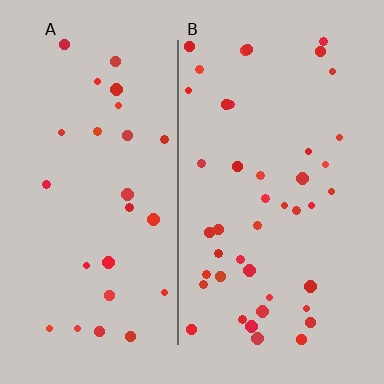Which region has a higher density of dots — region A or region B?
B (the right).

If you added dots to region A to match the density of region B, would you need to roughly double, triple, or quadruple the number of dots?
Approximately double.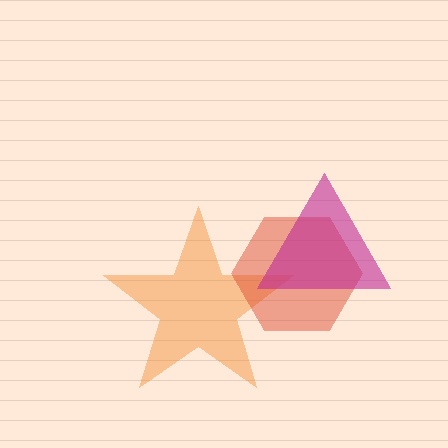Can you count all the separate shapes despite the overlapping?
Yes, there are 3 separate shapes.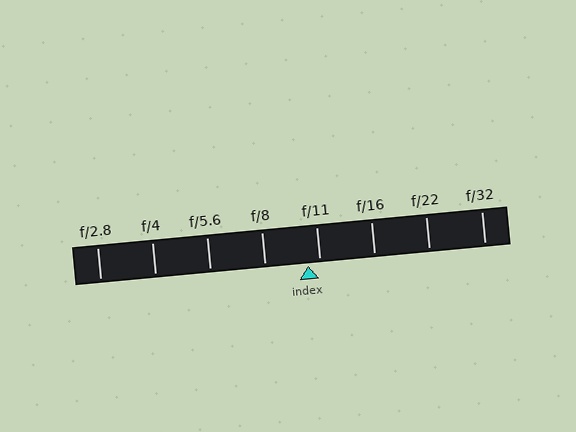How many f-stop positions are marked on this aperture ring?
There are 8 f-stop positions marked.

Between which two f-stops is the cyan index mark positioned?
The index mark is between f/8 and f/11.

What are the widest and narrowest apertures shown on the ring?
The widest aperture shown is f/2.8 and the narrowest is f/32.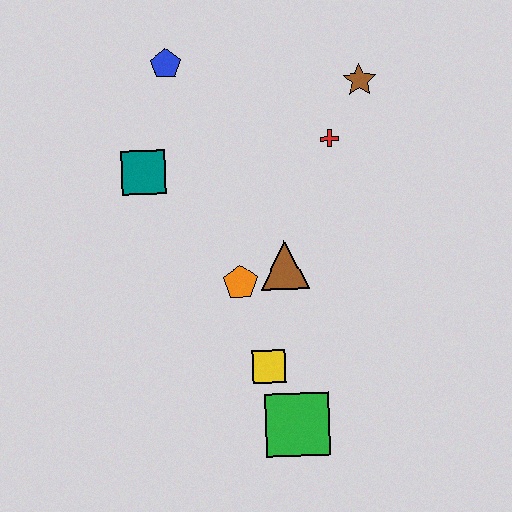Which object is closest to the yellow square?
The green square is closest to the yellow square.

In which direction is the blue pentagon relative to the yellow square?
The blue pentagon is above the yellow square.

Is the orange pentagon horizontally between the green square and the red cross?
No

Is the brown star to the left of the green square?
No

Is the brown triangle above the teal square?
No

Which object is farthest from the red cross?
The green square is farthest from the red cross.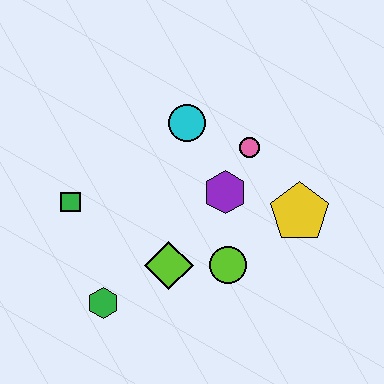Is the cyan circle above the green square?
Yes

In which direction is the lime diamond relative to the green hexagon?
The lime diamond is to the right of the green hexagon.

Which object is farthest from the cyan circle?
The green hexagon is farthest from the cyan circle.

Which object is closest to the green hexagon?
The lime diamond is closest to the green hexagon.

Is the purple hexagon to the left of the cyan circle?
No